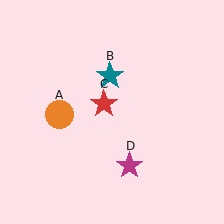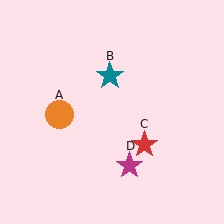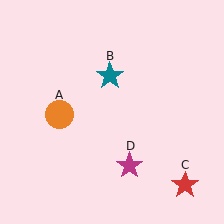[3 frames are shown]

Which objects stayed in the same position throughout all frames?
Orange circle (object A) and teal star (object B) and magenta star (object D) remained stationary.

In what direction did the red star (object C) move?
The red star (object C) moved down and to the right.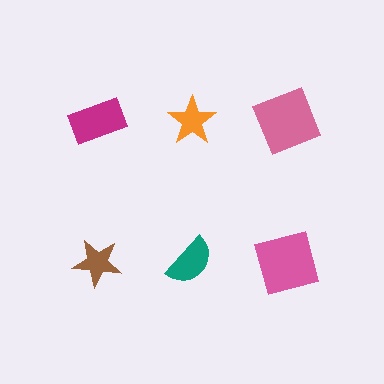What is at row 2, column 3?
A pink square.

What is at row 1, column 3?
A pink square.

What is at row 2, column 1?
A brown star.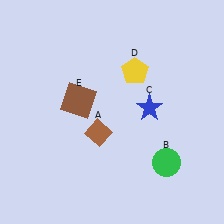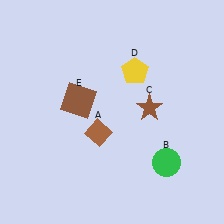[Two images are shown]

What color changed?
The star (C) changed from blue in Image 1 to brown in Image 2.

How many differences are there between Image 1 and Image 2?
There is 1 difference between the two images.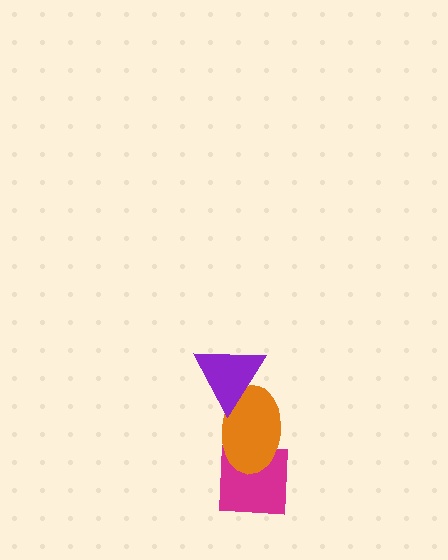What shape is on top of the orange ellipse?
The purple triangle is on top of the orange ellipse.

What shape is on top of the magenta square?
The orange ellipse is on top of the magenta square.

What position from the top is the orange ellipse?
The orange ellipse is 2nd from the top.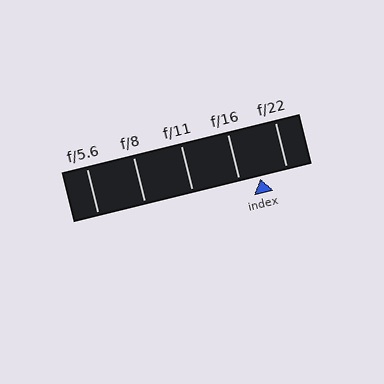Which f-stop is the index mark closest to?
The index mark is closest to f/16.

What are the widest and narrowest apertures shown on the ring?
The widest aperture shown is f/5.6 and the narrowest is f/22.